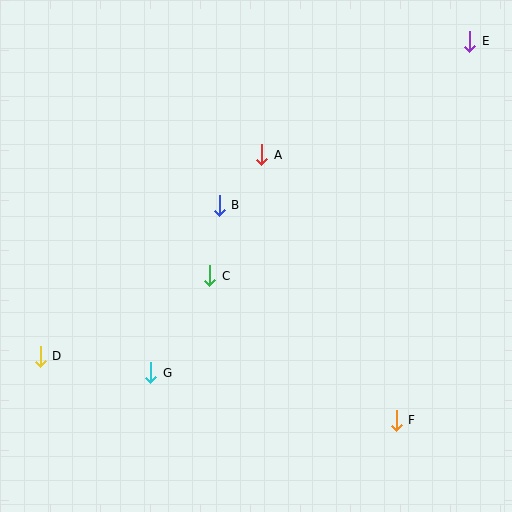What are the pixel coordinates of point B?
Point B is at (219, 205).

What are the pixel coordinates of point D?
Point D is at (40, 356).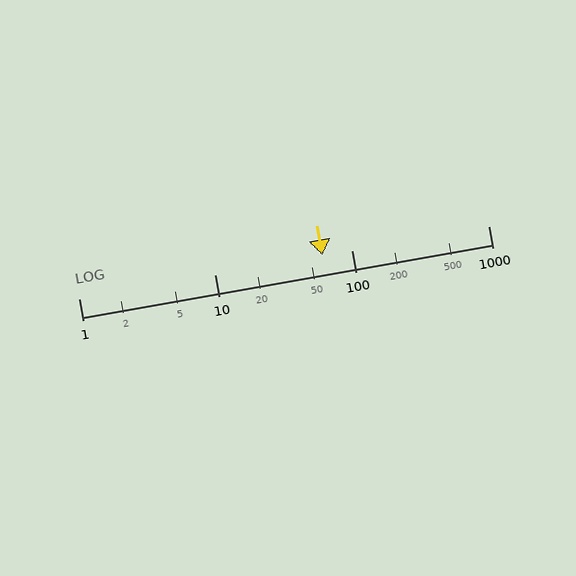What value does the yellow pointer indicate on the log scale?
The pointer indicates approximately 61.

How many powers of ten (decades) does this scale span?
The scale spans 3 decades, from 1 to 1000.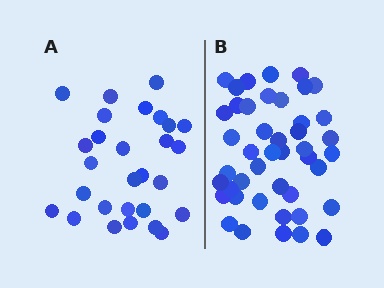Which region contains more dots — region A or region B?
Region B (the right region) has more dots.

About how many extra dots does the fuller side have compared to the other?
Region B has approximately 15 more dots than region A.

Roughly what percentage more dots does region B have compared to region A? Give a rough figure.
About 55% more.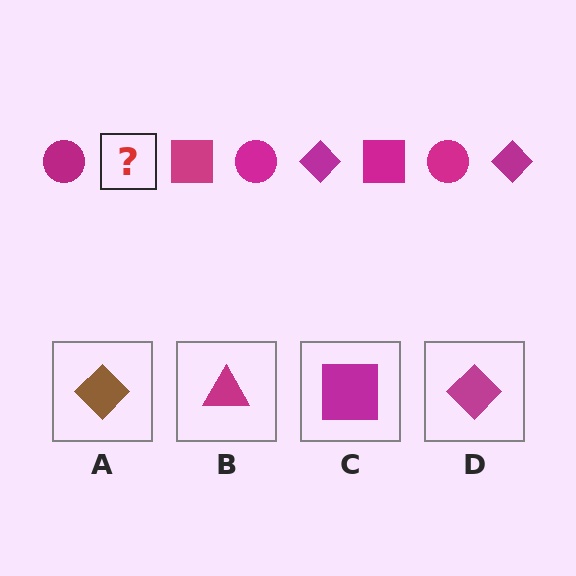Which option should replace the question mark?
Option D.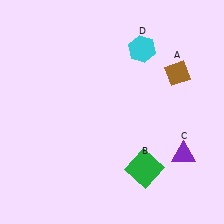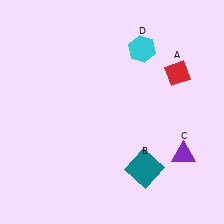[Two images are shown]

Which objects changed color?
A changed from brown to red. B changed from green to teal.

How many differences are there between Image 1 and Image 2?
There are 2 differences between the two images.